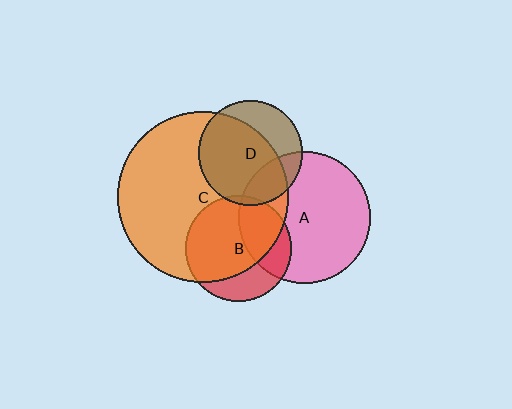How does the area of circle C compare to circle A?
Approximately 1.6 times.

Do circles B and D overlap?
Yes.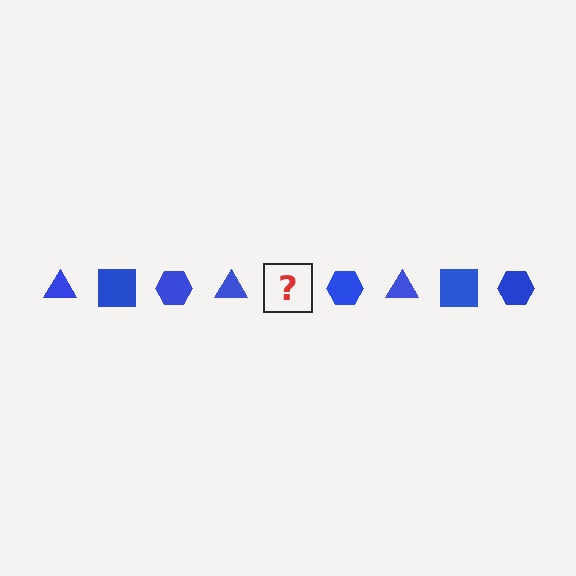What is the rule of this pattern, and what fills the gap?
The rule is that the pattern cycles through triangle, square, hexagon shapes in blue. The gap should be filled with a blue square.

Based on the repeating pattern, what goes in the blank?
The blank should be a blue square.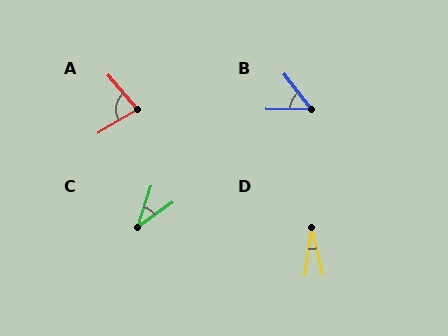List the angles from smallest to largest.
D (22°), C (36°), B (52°), A (81°).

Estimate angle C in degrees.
Approximately 36 degrees.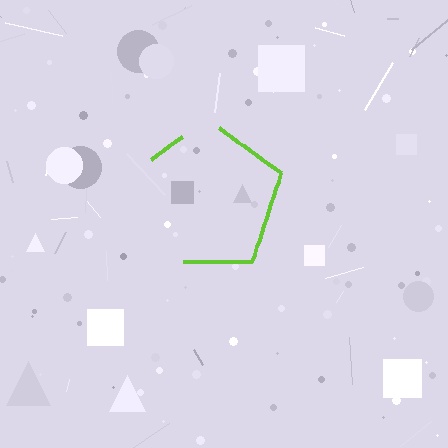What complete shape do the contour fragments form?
The contour fragments form a pentagon.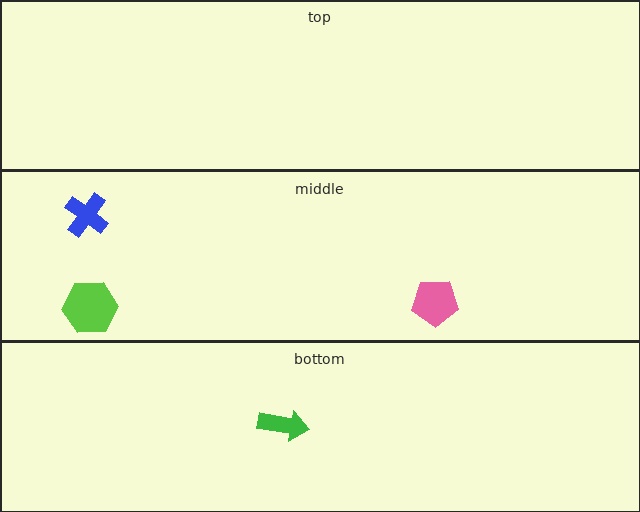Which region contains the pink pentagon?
The middle region.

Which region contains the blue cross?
The middle region.